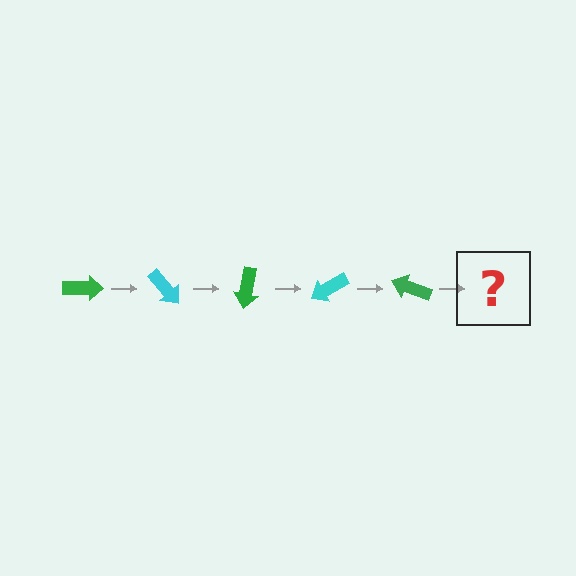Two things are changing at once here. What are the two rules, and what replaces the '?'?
The two rules are that it rotates 50 degrees each step and the color cycles through green and cyan. The '?' should be a cyan arrow, rotated 250 degrees from the start.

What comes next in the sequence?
The next element should be a cyan arrow, rotated 250 degrees from the start.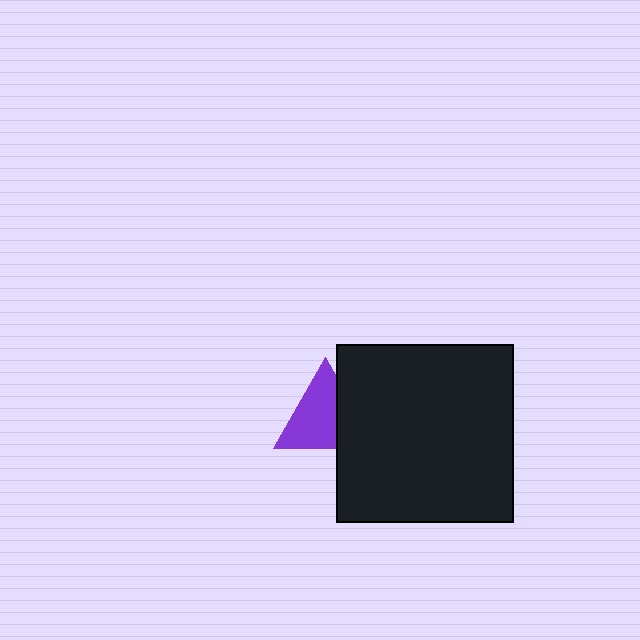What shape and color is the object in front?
The object in front is a black square.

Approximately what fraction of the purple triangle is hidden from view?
Roughly 33% of the purple triangle is hidden behind the black square.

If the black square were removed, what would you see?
You would see the complete purple triangle.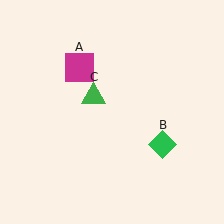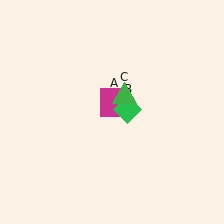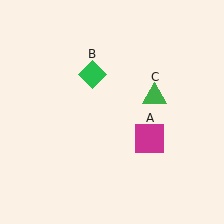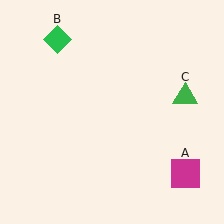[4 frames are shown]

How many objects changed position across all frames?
3 objects changed position: magenta square (object A), green diamond (object B), green triangle (object C).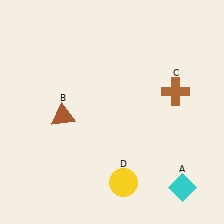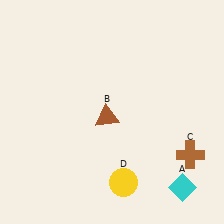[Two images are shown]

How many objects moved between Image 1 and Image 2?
2 objects moved between the two images.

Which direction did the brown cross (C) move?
The brown cross (C) moved down.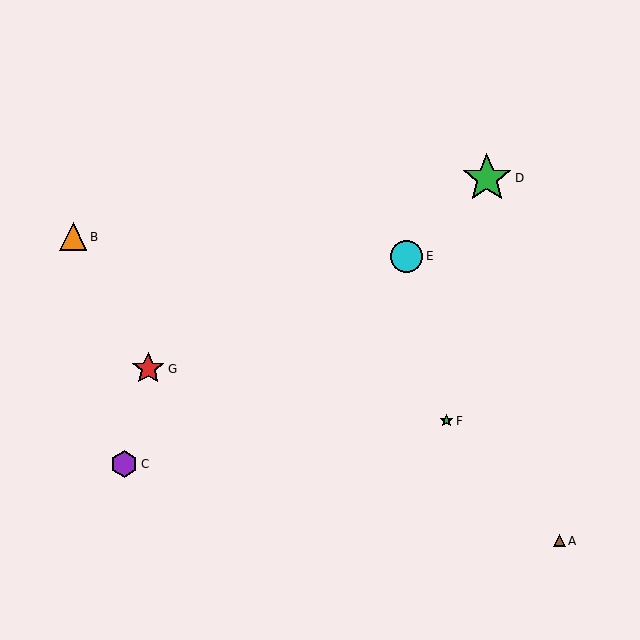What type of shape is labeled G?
Shape G is a red star.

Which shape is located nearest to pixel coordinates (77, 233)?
The orange triangle (labeled B) at (73, 237) is nearest to that location.